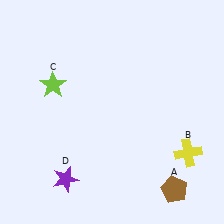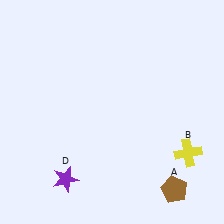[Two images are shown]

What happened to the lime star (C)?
The lime star (C) was removed in Image 2. It was in the top-left area of Image 1.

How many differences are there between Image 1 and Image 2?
There is 1 difference between the two images.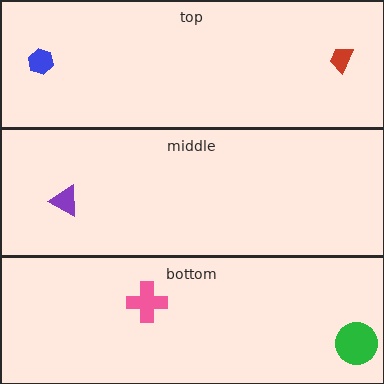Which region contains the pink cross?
The bottom region.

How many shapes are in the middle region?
1.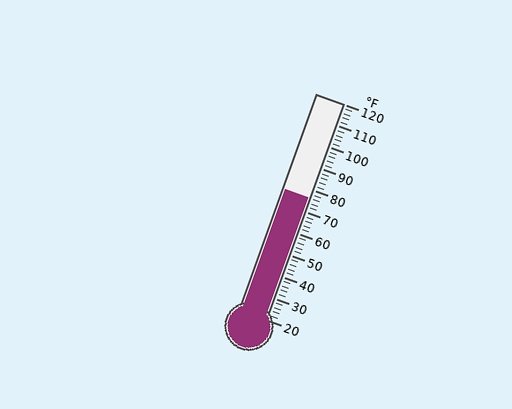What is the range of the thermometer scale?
The thermometer scale ranges from 20°F to 120°F.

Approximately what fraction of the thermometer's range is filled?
The thermometer is filled to approximately 55% of its range.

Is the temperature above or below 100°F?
The temperature is below 100°F.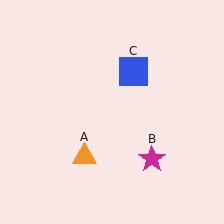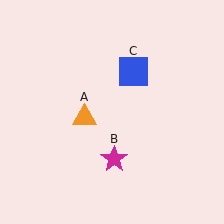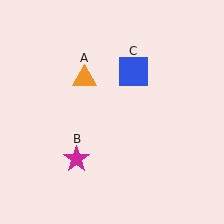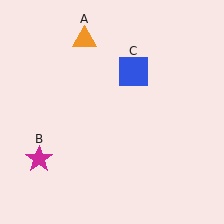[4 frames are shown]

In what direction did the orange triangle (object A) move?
The orange triangle (object A) moved up.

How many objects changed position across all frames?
2 objects changed position: orange triangle (object A), magenta star (object B).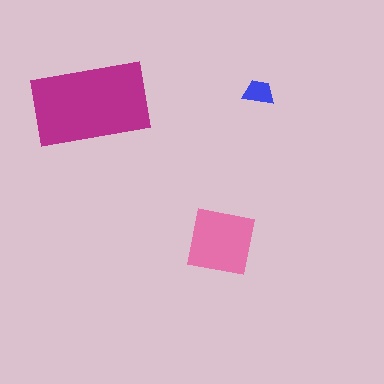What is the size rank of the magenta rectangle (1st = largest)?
1st.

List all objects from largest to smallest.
The magenta rectangle, the pink square, the blue trapezoid.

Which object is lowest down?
The pink square is bottommost.